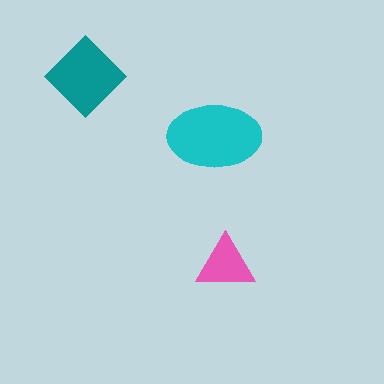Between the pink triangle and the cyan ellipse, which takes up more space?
The cyan ellipse.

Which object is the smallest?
The pink triangle.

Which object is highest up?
The teal diamond is topmost.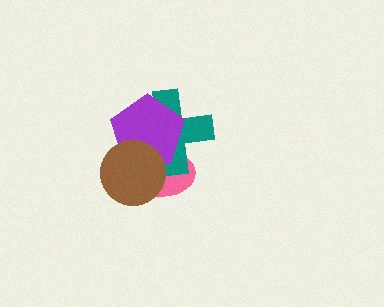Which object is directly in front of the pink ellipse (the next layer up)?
The teal cross is directly in front of the pink ellipse.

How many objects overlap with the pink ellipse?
3 objects overlap with the pink ellipse.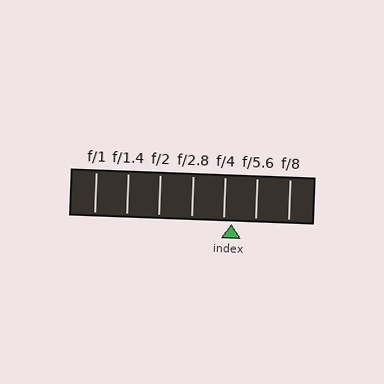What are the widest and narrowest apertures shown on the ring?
The widest aperture shown is f/1 and the narrowest is f/8.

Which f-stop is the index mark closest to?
The index mark is closest to f/4.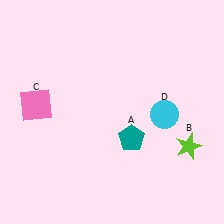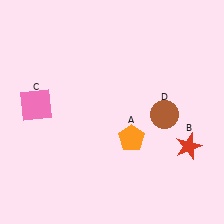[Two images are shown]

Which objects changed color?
A changed from teal to orange. B changed from lime to red. D changed from cyan to brown.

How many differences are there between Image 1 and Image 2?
There are 3 differences between the two images.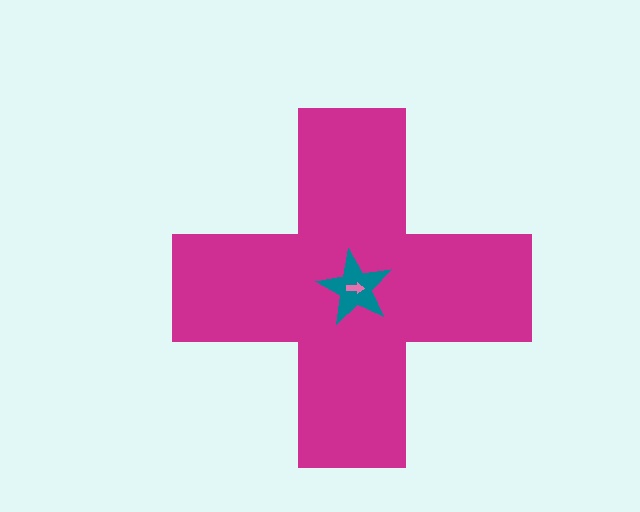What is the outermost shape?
The magenta cross.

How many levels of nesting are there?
3.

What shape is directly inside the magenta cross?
The teal star.